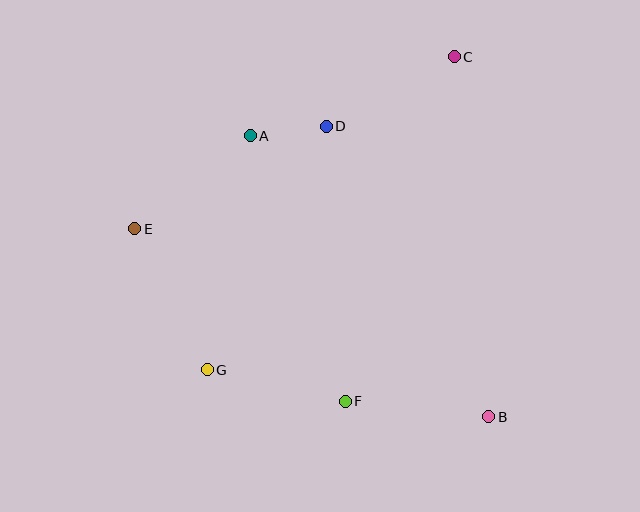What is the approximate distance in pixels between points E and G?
The distance between E and G is approximately 158 pixels.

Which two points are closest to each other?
Points A and D are closest to each other.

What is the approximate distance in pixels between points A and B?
The distance between A and B is approximately 368 pixels.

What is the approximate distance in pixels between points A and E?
The distance between A and E is approximately 148 pixels.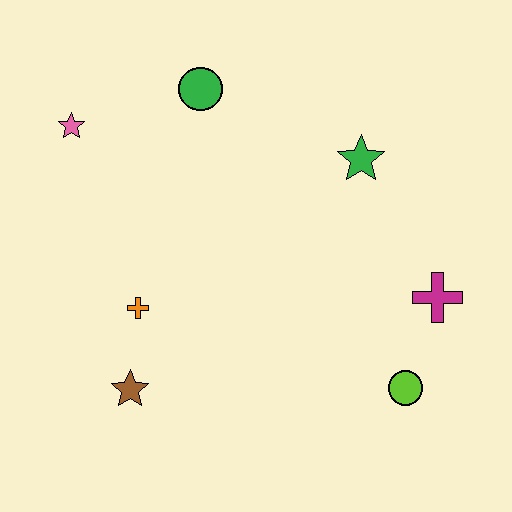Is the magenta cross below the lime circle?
No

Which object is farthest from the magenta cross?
The pink star is farthest from the magenta cross.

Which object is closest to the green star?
The magenta cross is closest to the green star.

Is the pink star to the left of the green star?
Yes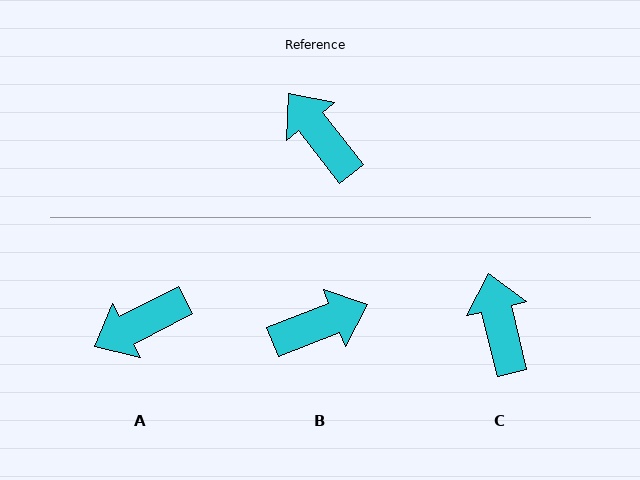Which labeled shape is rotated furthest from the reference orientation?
B, about 107 degrees away.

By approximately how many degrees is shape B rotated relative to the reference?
Approximately 107 degrees clockwise.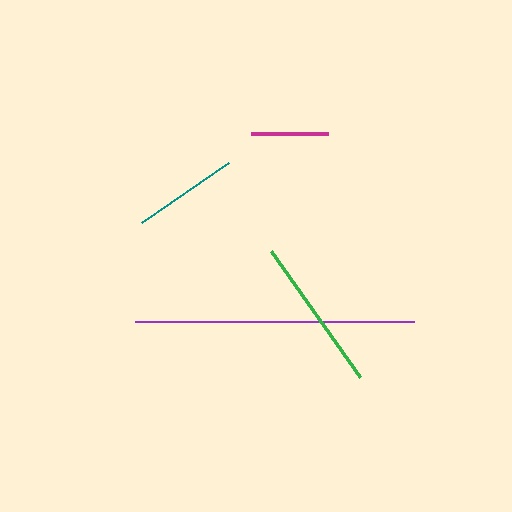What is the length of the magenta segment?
The magenta segment is approximately 77 pixels long.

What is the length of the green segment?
The green segment is approximately 154 pixels long.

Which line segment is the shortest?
The magenta line is the shortest at approximately 77 pixels.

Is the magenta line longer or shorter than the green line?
The green line is longer than the magenta line.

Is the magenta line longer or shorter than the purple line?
The purple line is longer than the magenta line.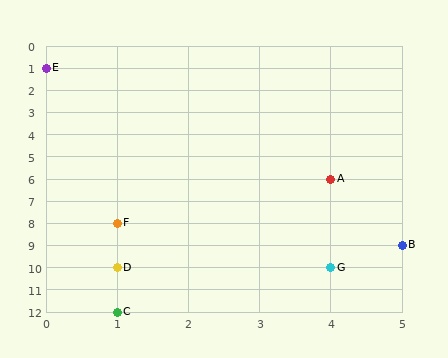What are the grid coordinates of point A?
Point A is at grid coordinates (4, 6).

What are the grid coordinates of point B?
Point B is at grid coordinates (5, 9).